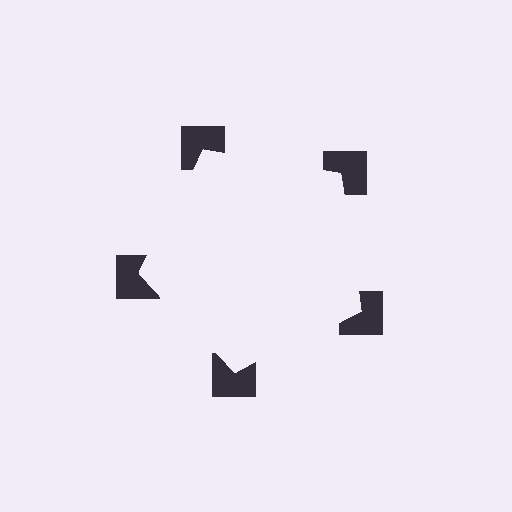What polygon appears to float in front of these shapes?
An illusory pentagon — its edges are inferred from the aligned wedge cuts in the notched squares, not physically drawn.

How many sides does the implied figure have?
5 sides.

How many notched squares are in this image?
There are 5 — one at each vertex of the illusory pentagon.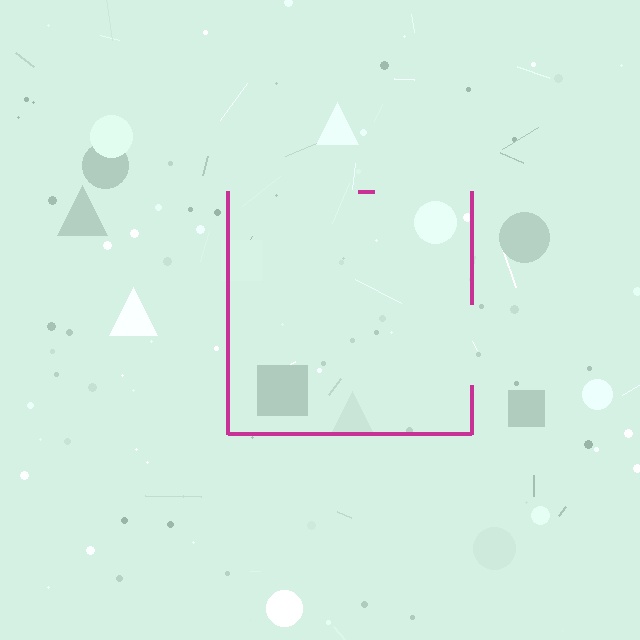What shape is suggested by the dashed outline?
The dashed outline suggests a square.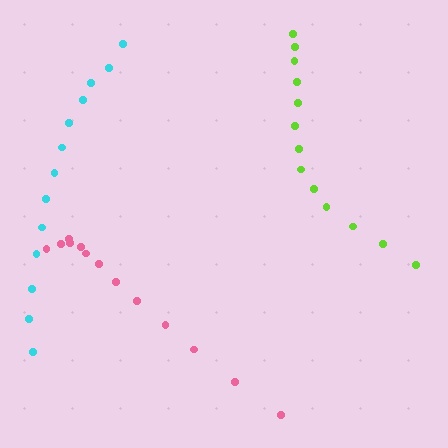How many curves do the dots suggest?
There are 3 distinct paths.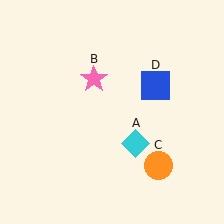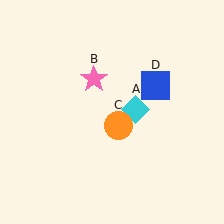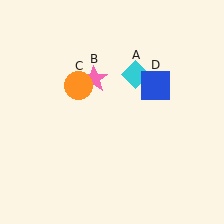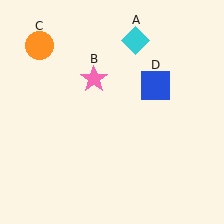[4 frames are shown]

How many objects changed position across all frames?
2 objects changed position: cyan diamond (object A), orange circle (object C).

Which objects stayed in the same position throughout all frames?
Pink star (object B) and blue square (object D) remained stationary.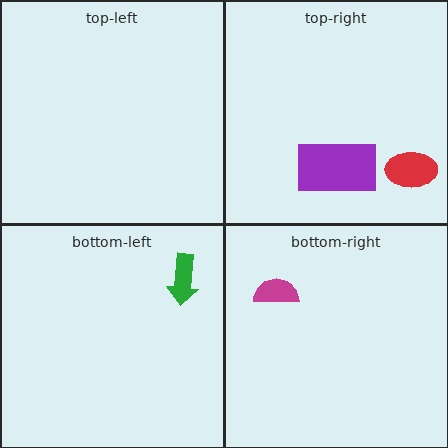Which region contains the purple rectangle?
The top-right region.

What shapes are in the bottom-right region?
The magenta semicircle.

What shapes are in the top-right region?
The purple rectangle, the red ellipse.